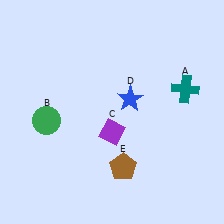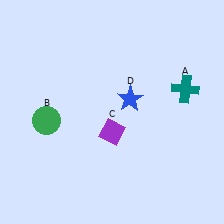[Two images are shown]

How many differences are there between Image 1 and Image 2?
There is 1 difference between the two images.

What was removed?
The brown pentagon (E) was removed in Image 2.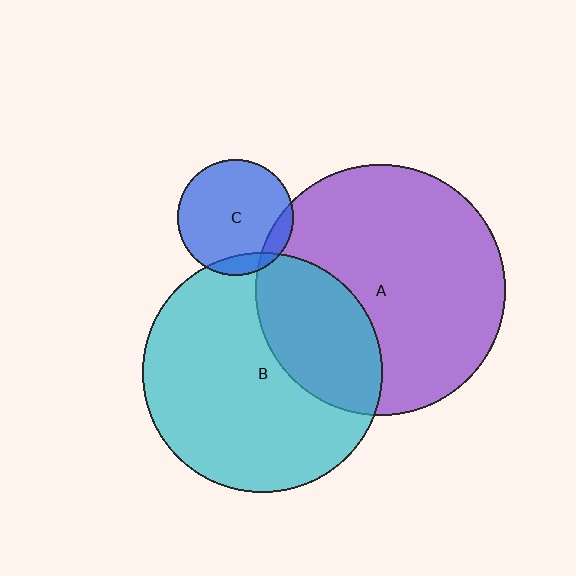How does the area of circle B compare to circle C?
Approximately 4.3 times.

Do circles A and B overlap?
Yes.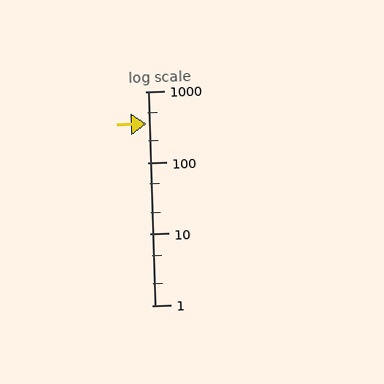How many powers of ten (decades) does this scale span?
The scale spans 3 decades, from 1 to 1000.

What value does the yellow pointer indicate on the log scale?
The pointer indicates approximately 350.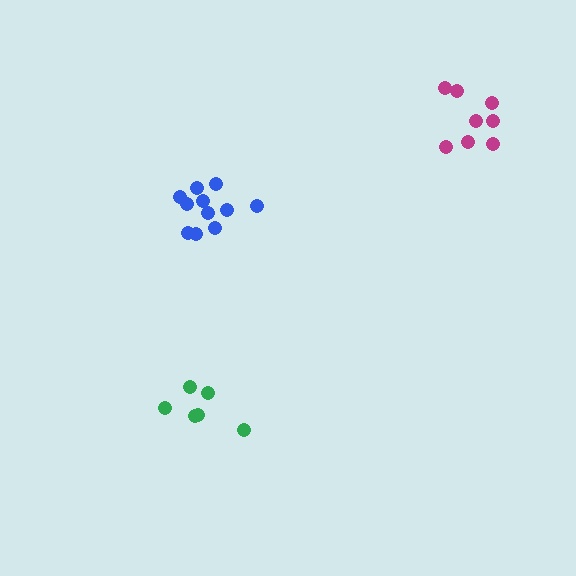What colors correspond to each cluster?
The clusters are colored: blue, green, magenta.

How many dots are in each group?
Group 1: 11 dots, Group 2: 6 dots, Group 3: 8 dots (25 total).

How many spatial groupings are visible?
There are 3 spatial groupings.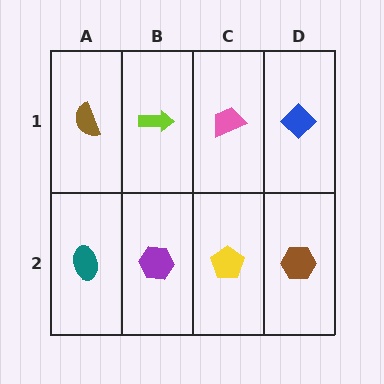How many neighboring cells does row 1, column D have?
2.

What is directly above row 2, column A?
A brown semicircle.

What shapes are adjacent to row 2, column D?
A blue diamond (row 1, column D), a yellow pentagon (row 2, column C).